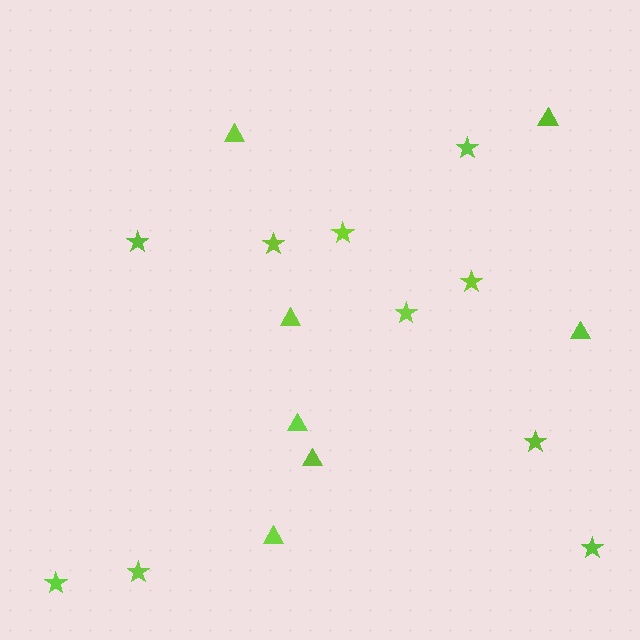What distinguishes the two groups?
There are 2 groups: one group of triangles (7) and one group of stars (10).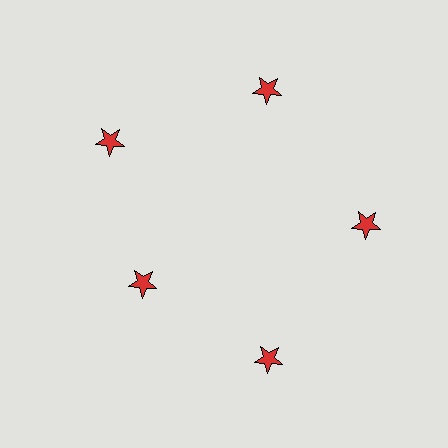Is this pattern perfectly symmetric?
No. The 5 red stars are arranged in a ring, but one element near the 8 o'clock position is pulled inward toward the center, breaking the 5-fold rotational symmetry.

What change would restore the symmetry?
The symmetry would be restored by moving it outward, back onto the ring so that all 5 stars sit at equal angles and equal distance from the center.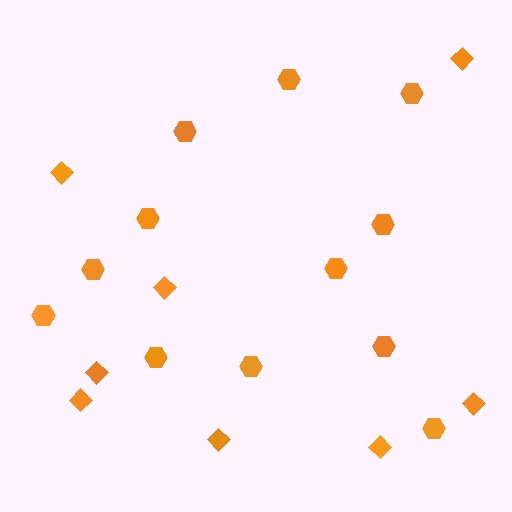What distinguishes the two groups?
There are 2 groups: one group of hexagons (12) and one group of diamonds (8).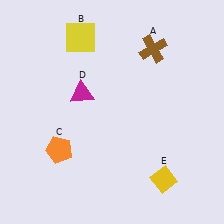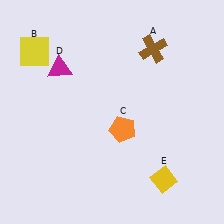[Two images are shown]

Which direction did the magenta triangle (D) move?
The magenta triangle (D) moved up.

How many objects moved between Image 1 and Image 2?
3 objects moved between the two images.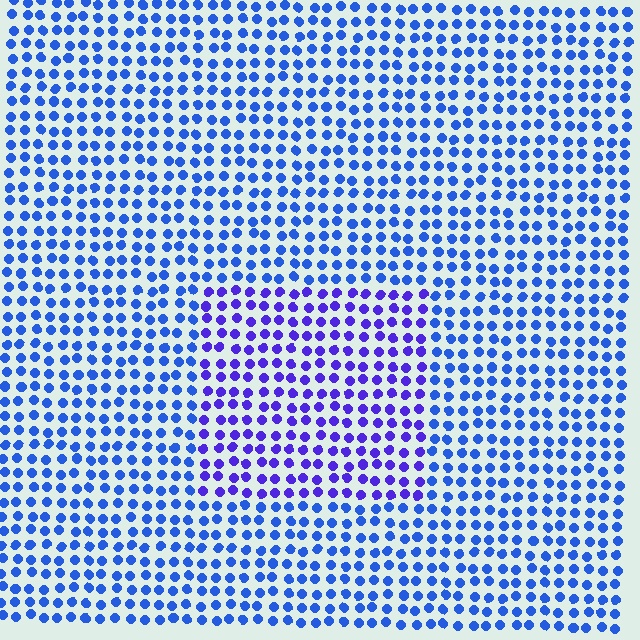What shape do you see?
I see a rectangle.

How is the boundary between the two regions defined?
The boundary is defined purely by a slight shift in hue (about 32 degrees). Spacing, size, and orientation are identical on both sides.